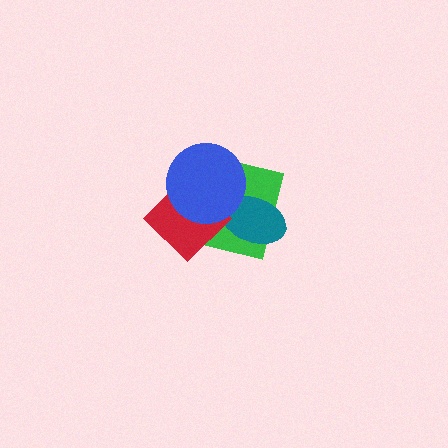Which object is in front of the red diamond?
The blue circle is in front of the red diamond.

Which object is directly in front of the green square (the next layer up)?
The teal ellipse is directly in front of the green square.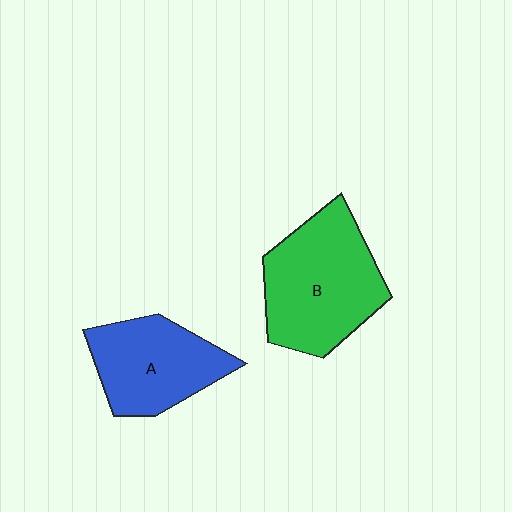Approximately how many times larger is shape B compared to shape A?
Approximately 1.3 times.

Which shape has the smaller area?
Shape A (blue).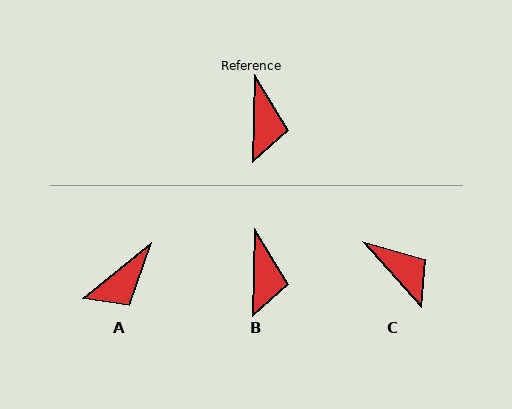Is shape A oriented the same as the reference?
No, it is off by about 50 degrees.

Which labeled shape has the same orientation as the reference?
B.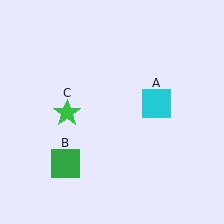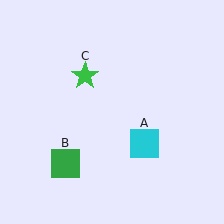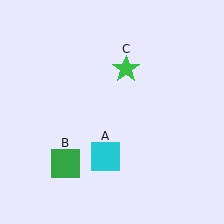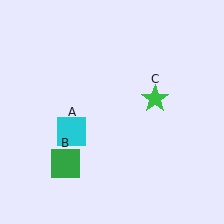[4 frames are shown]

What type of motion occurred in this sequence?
The cyan square (object A), green star (object C) rotated clockwise around the center of the scene.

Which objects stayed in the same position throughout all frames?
Green square (object B) remained stationary.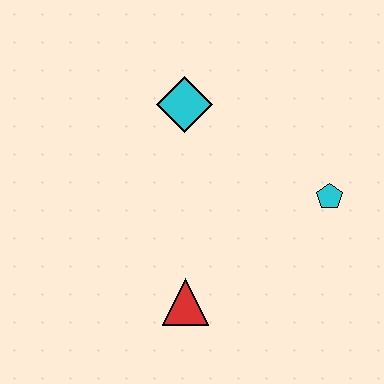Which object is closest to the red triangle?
The cyan pentagon is closest to the red triangle.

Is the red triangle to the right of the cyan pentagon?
No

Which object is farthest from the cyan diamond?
The red triangle is farthest from the cyan diamond.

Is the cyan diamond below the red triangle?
No